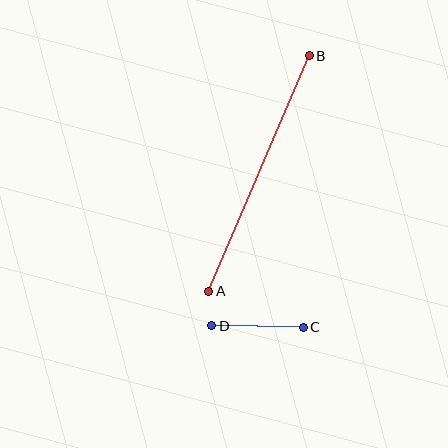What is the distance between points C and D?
The distance is approximately 92 pixels.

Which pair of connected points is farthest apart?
Points A and B are farthest apart.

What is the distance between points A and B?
The distance is approximately 256 pixels.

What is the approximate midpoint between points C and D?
The midpoint is at approximately (258, 327) pixels.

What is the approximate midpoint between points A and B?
The midpoint is at approximately (259, 174) pixels.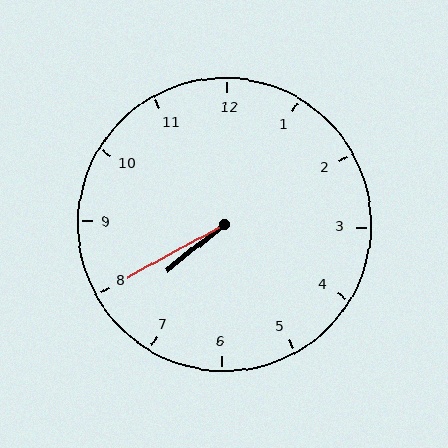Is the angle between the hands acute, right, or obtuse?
It is acute.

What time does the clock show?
7:40.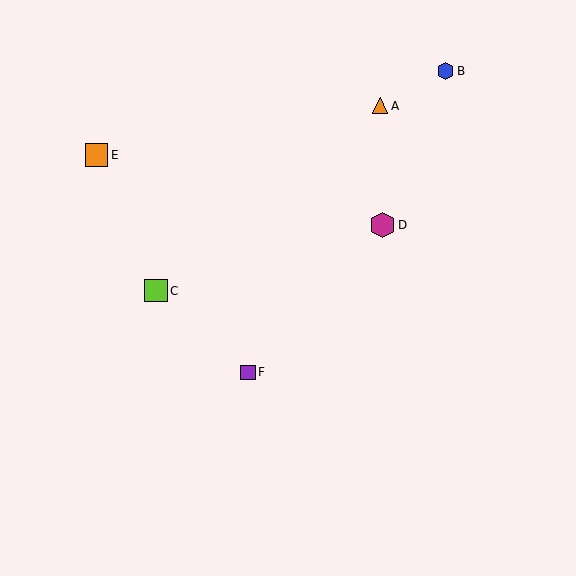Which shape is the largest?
The magenta hexagon (labeled D) is the largest.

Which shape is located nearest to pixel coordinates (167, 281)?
The lime square (labeled C) at (156, 291) is nearest to that location.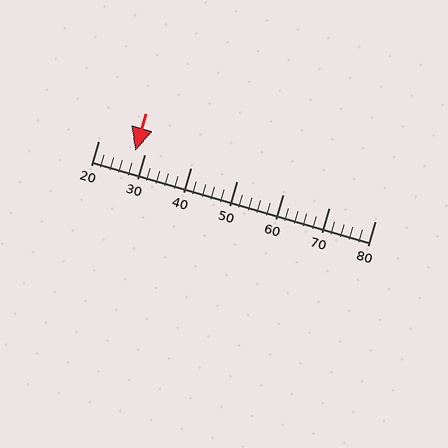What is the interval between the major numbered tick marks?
The major tick marks are spaced 10 units apart.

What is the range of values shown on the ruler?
The ruler shows values from 20 to 80.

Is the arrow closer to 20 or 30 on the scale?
The arrow is closer to 30.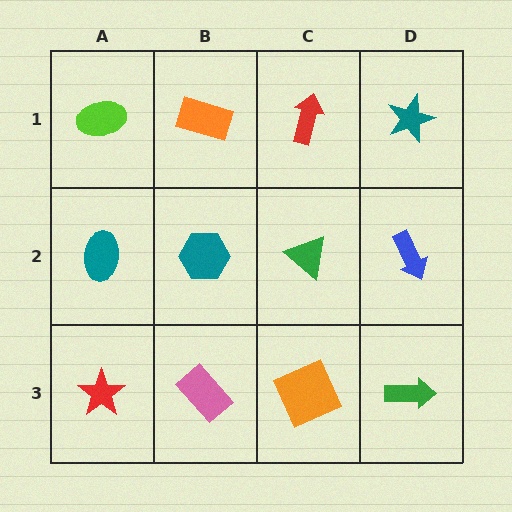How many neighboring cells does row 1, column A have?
2.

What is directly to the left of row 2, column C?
A teal hexagon.